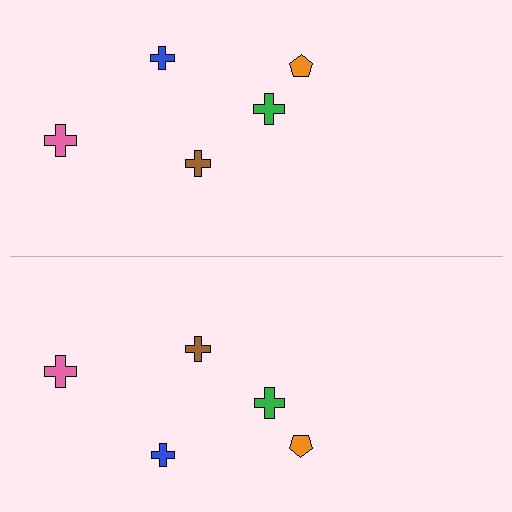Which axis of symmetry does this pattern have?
The pattern has a horizontal axis of symmetry running through the center of the image.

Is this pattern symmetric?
Yes, this pattern has bilateral (reflection) symmetry.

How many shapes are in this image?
There are 10 shapes in this image.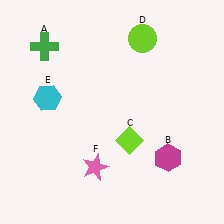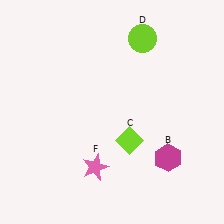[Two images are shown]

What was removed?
The cyan hexagon (E), the green cross (A) were removed in Image 2.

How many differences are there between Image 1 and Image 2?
There are 2 differences between the two images.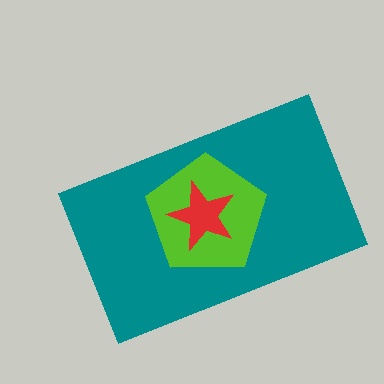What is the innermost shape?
The red star.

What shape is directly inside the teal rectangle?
The lime pentagon.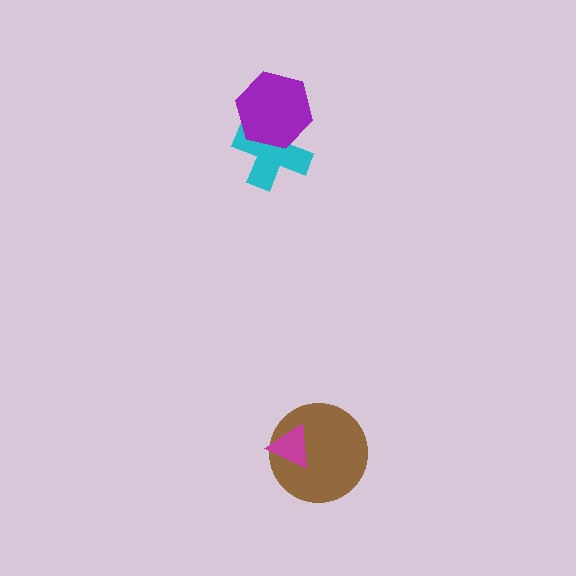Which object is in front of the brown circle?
The magenta triangle is in front of the brown circle.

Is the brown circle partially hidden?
Yes, it is partially covered by another shape.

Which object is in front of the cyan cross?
The purple hexagon is in front of the cyan cross.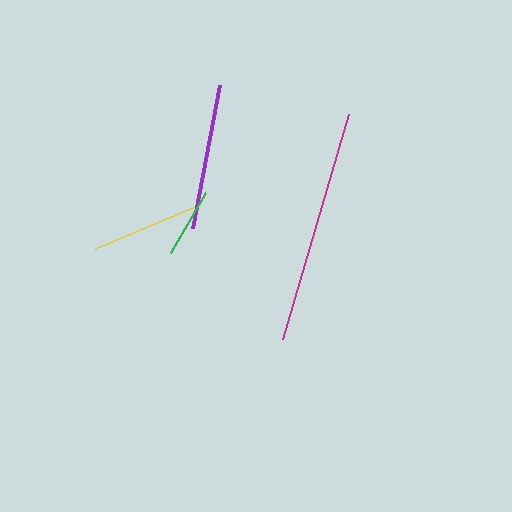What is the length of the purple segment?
The purple segment is approximately 145 pixels long.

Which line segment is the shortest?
The green line is the shortest at approximately 69 pixels.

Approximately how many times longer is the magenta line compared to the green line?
The magenta line is approximately 3.4 times the length of the green line.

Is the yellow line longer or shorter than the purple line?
The purple line is longer than the yellow line.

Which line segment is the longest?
The magenta line is the longest at approximately 235 pixels.